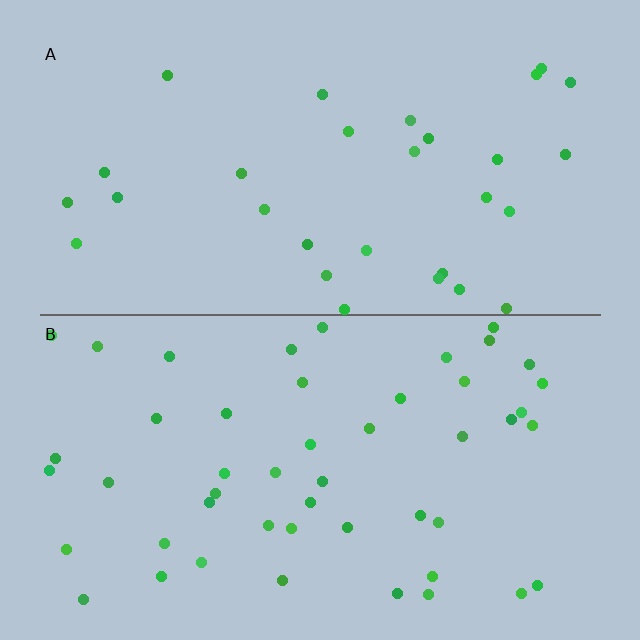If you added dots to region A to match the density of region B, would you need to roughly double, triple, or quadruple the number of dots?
Approximately double.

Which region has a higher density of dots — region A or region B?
B (the bottom).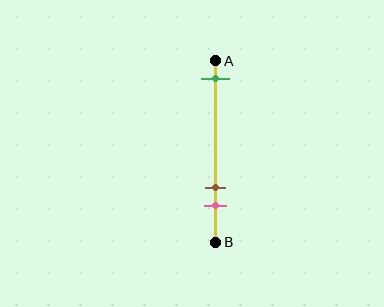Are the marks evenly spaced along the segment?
No, the marks are not evenly spaced.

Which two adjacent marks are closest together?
The brown and pink marks are the closest adjacent pair.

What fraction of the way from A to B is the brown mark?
The brown mark is approximately 70% (0.7) of the way from A to B.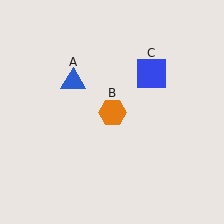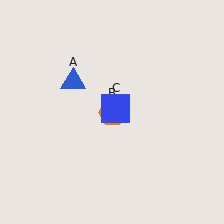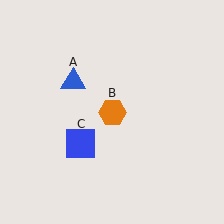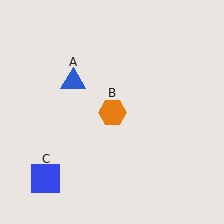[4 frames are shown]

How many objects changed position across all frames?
1 object changed position: blue square (object C).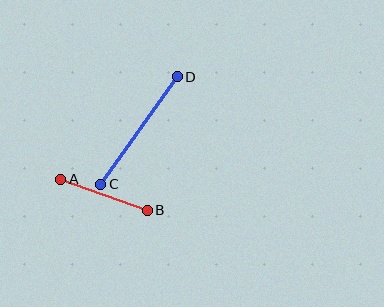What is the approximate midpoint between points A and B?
The midpoint is at approximately (104, 195) pixels.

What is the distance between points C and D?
The distance is approximately 132 pixels.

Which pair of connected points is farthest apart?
Points C and D are farthest apart.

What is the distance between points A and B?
The distance is approximately 92 pixels.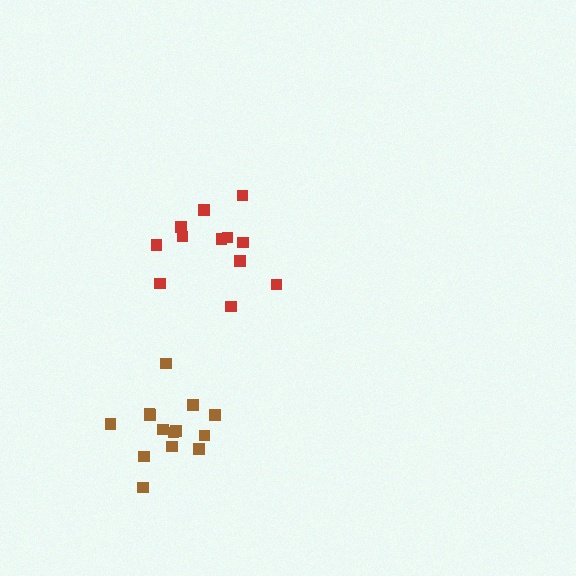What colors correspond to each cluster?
The clusters are colored: red, brown.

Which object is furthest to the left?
The brown cluster is leftmost.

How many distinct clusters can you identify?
There are 2 distinct clusters.